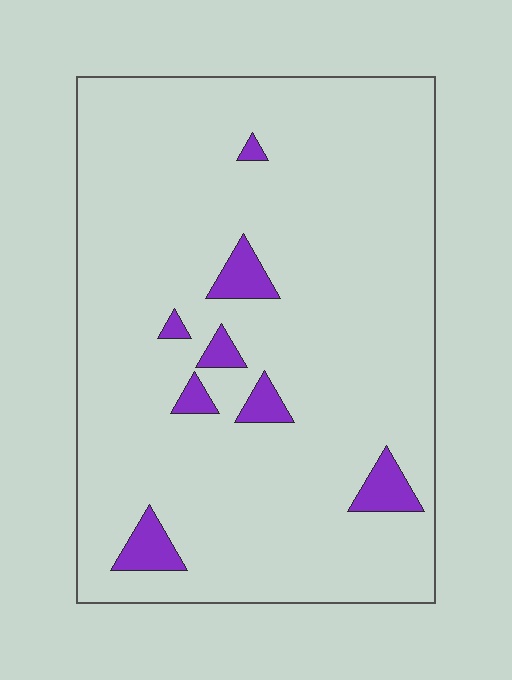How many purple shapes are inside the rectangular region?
8.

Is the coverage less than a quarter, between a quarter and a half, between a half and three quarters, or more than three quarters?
Less than a quarter.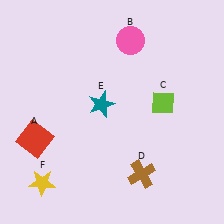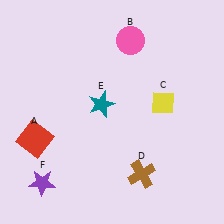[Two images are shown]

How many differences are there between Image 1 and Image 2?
There are 2 differences between the two images.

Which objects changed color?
C changed from lime to yellow. F changed from yellow to purple.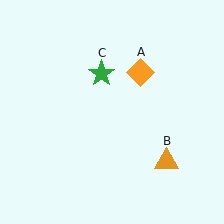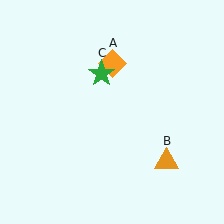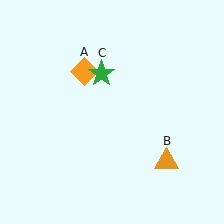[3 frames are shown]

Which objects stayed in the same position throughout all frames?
Orange triangle (object B) and green star (object C) remained stationary.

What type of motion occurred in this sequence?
The orange diamond (object A) rotated counterclockwise around the center of the scene.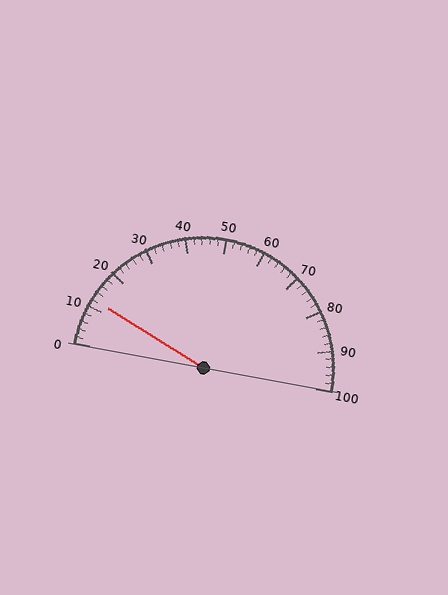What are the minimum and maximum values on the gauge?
The gauge ranges from 0 to 100.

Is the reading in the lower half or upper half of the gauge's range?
The reading is in the lower half of the range (0 to 100).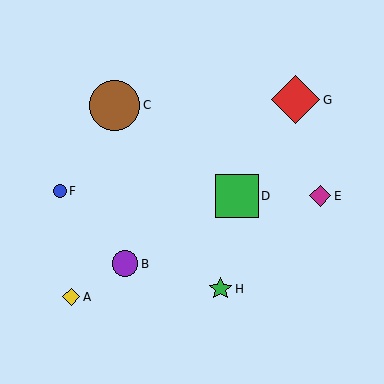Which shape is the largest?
The brown circle (labeled C) is the largest.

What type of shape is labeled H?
Shape H is a green star.